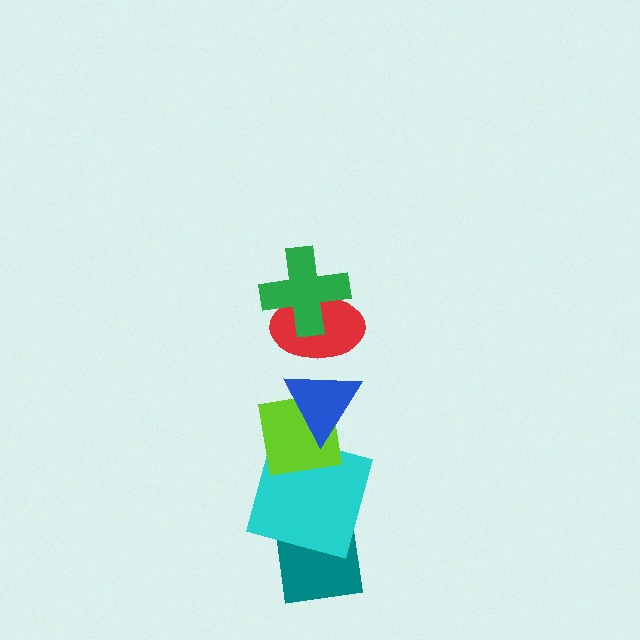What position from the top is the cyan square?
The cyan square is 5th from the top.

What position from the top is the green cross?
The green cross is 1st from the top.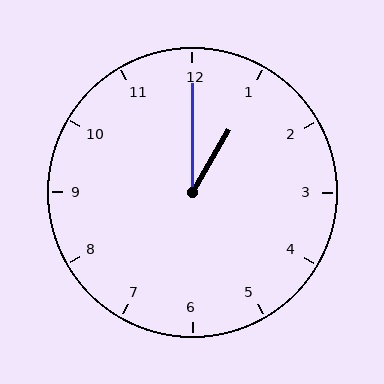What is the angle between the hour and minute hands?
Approximately 30 degrees.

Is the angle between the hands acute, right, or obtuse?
It is acute.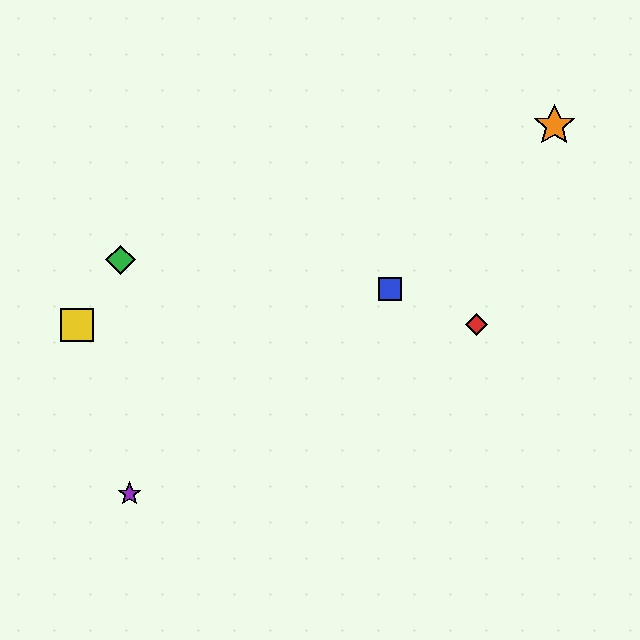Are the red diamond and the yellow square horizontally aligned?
Yes, both are at y≈325.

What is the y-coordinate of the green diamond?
The green diamond is at y≈260.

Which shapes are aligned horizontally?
The red diamond, the yellow square are aligned horizontally.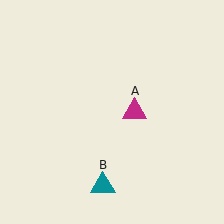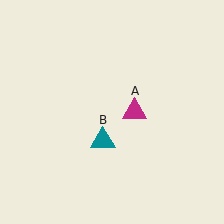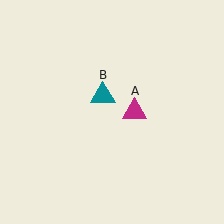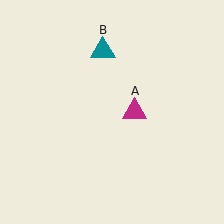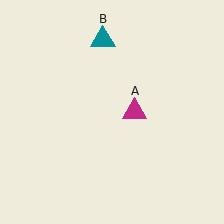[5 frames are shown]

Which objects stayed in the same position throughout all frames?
Magenta triangle (object A) remained stationary.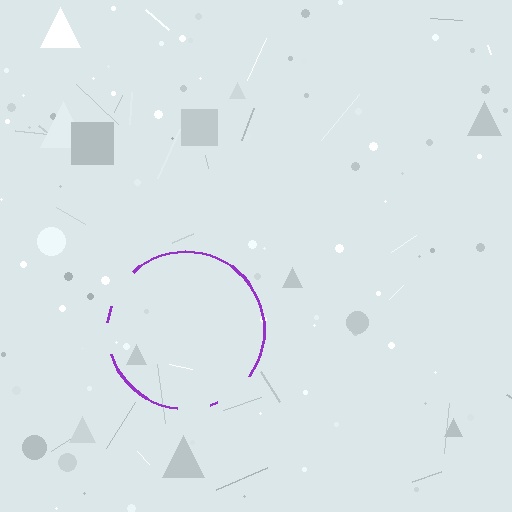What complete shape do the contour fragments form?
The contour fragments form a circle.